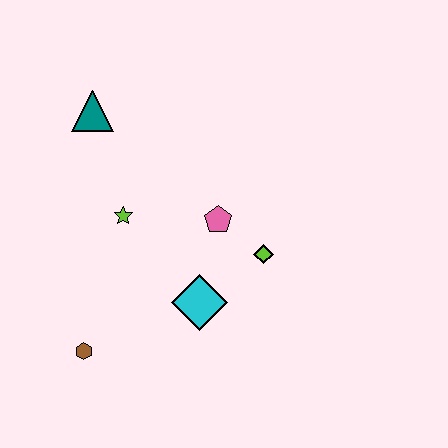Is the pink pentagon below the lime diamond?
No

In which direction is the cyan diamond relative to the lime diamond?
The cyan diamond is to the left of the lime diamond.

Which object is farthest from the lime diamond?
The teal triangle is farthest from the lime diamond.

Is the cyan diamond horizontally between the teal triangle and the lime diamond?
Yes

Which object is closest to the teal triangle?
The lime star is closest to the teal triangle.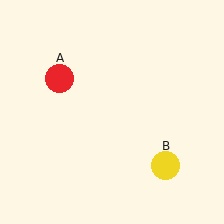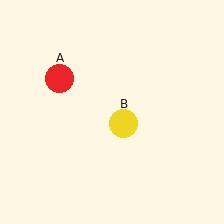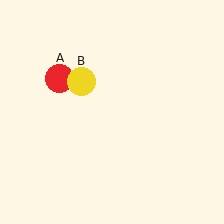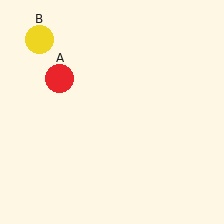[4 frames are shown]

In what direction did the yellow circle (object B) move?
The yellow circle (object B) moved up and to the left.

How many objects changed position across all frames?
1 object changed position: yellow circle (object B).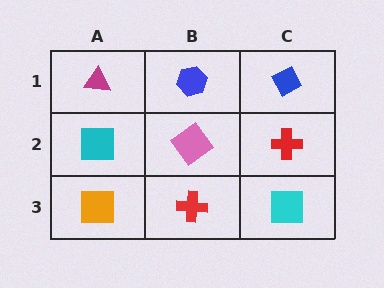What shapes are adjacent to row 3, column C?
A red cross (row 2, column C), a red cross (row 3, column B).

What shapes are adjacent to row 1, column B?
A pink diamond (row 2, column B), a magenta triangle (row 1, column A), a blue diamond (row 1, column C).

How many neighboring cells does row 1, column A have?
2.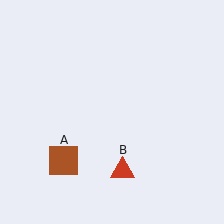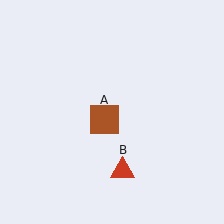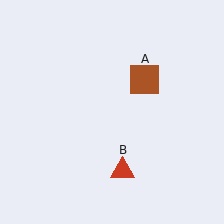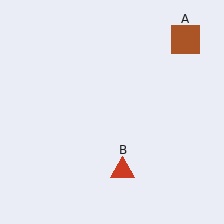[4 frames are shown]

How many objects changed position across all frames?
1 object changed position: brown square (object A).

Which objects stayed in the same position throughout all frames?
Red triangle (object B) remained stationary.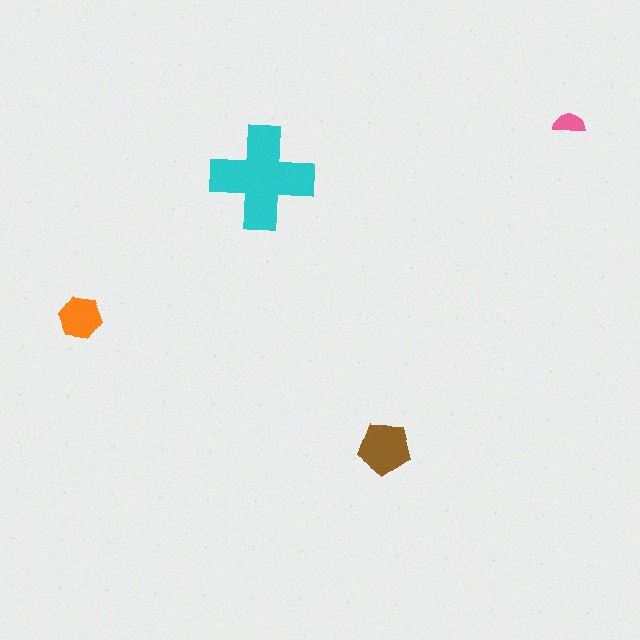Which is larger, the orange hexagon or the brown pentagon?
The brown pentagon.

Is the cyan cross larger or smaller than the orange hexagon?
Larger.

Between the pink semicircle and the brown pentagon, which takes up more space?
The brown pentagon.